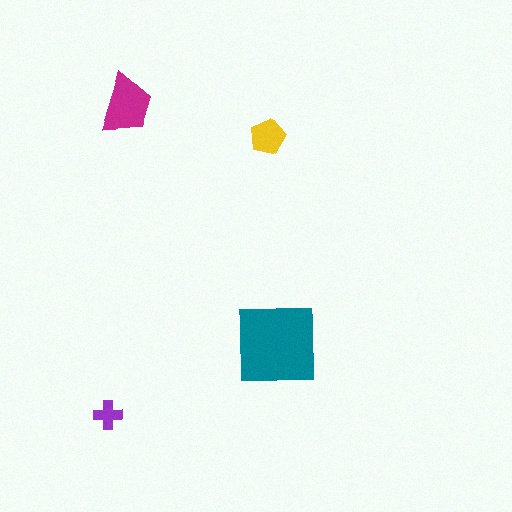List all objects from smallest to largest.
The purple cross, the yellow pentagon, the magenta trapezoid, the teal square.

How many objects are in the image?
There are 4 objects in the image.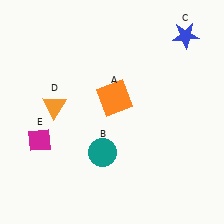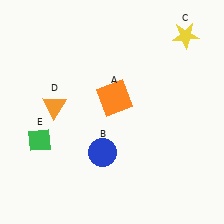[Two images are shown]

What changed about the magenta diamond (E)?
In Image 1, E is magenta. In Image 2, it changed to green.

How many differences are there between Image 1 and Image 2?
There are 3 differences between the two images.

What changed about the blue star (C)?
In Image 1, C is blue. In Image 2, it changed to yellow.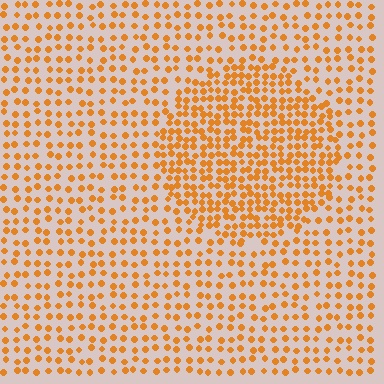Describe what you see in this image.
The image contains small orange elements arranged at two different densities. A circle-shaped region is visible where the elements are more densely packed than the surrounding area.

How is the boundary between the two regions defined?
The boundary is defined by a change in element density (approximately 1.8x ratio). All elements are the same color, size, and shape.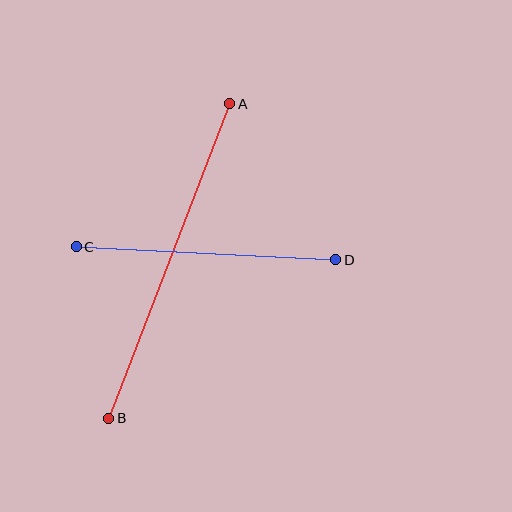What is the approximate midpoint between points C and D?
The midpoint is at approximately (206, 253) pixels.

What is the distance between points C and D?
The distance is approximately 260 pixels.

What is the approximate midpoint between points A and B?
The midpoint is at approximately (169, 261) pixels.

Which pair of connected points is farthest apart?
Points A and B are farthest apart.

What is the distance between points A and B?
The distance is approximately 337 pixels.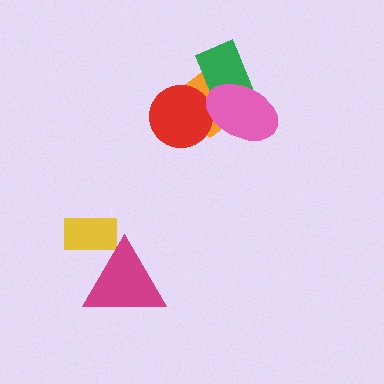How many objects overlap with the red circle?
2 objects overlap with the red circle.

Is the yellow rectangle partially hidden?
Yes, it is partially covered by another shape.